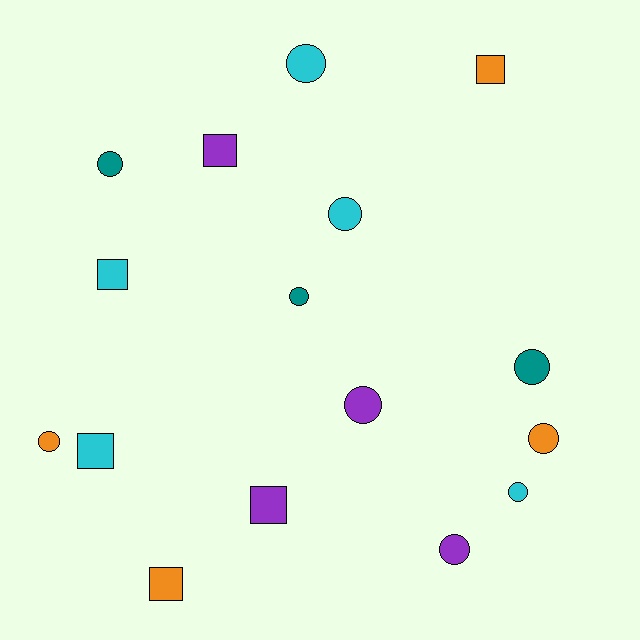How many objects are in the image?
There are 16 objects.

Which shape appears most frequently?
Circle, with 10 objects.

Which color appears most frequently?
Cyan, with 5 objects.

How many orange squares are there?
There are 2 orange squares.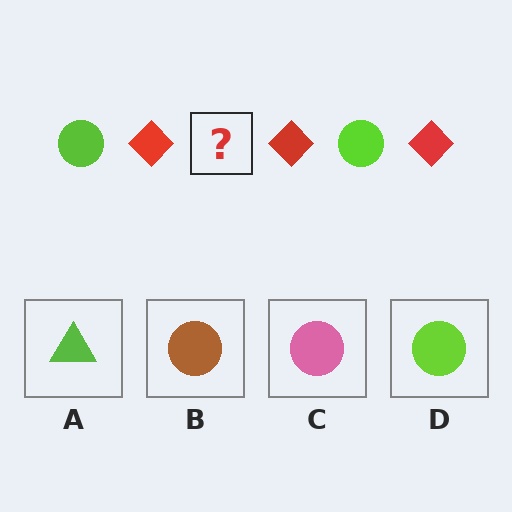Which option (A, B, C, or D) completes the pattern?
D.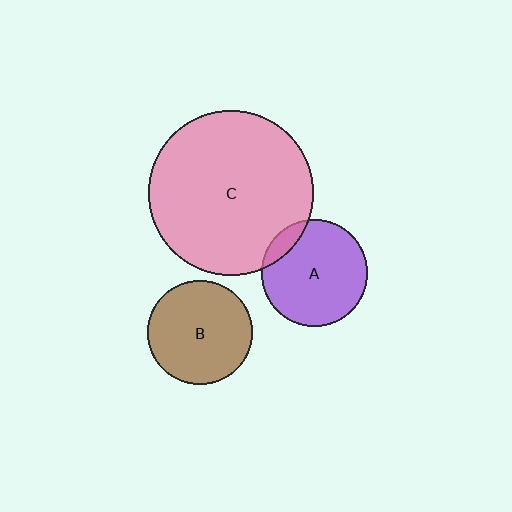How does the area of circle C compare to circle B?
Approximately 2.5 times.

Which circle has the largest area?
Circle C (pink).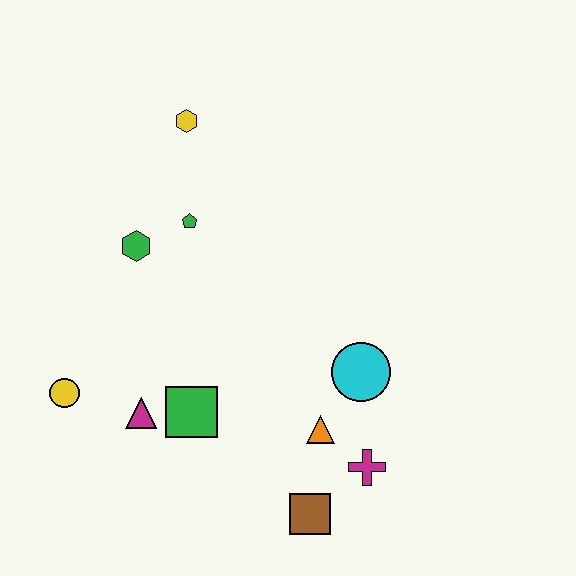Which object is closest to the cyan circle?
The orange triangle is closest to the cyan circle.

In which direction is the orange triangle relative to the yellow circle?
The orange triangle is to the right of the yellow circle.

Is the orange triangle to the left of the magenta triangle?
No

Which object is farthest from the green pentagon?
The brown square is farthest from the green pentagon.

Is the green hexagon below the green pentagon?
Yes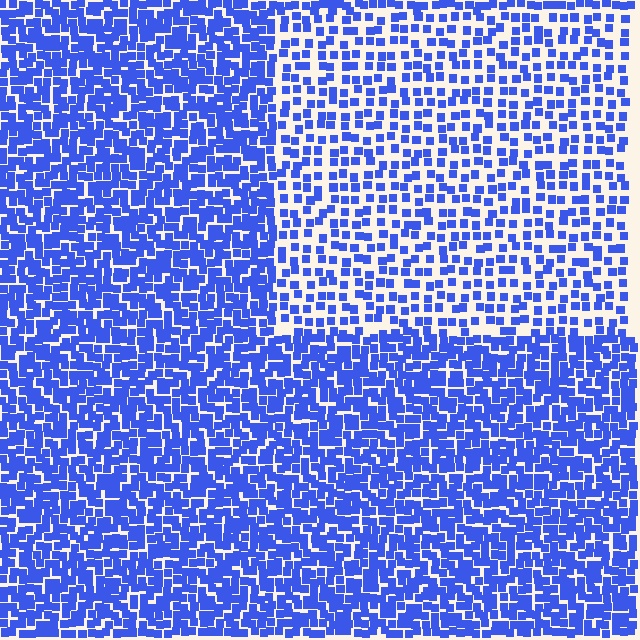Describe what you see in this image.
The image contains small blue elements arranged at two different densities. A rectangle-shaped region is visible where the elements are less densely packed than the surrounding area.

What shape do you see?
I see a rectangle.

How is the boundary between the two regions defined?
The boundary is defined by a change in element density (approximately 2.0x ratio). All elements are the same color, size, and shape.